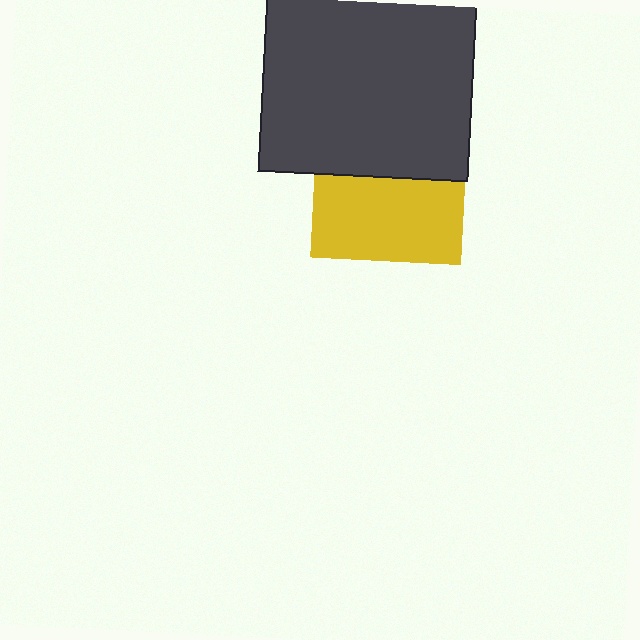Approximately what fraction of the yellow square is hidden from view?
Roughly 45% of the yellow square is hidden behind the dark gray square.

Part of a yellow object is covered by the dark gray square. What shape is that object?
It is a square.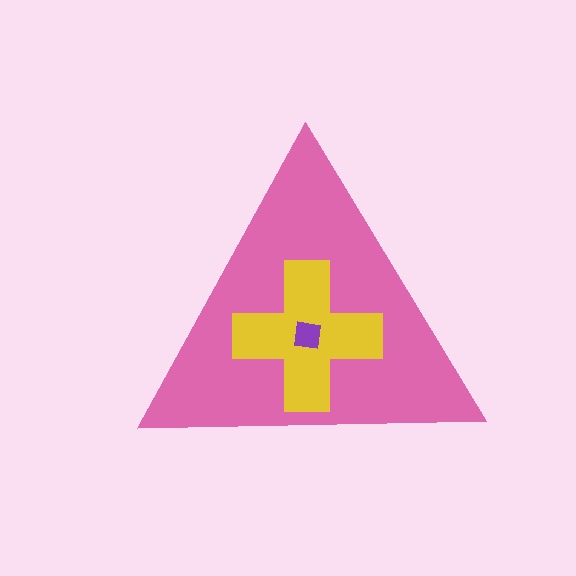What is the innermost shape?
The purple square.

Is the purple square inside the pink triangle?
Yes.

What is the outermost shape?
The pink triangle.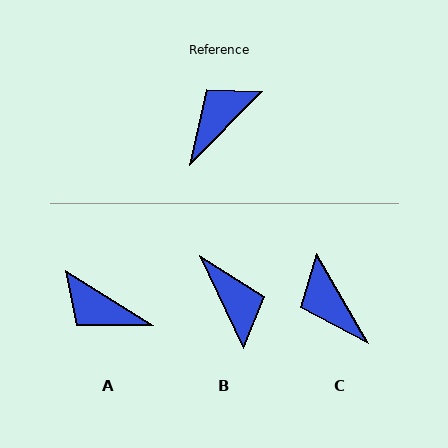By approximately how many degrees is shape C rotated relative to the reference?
Approximately 75 degrees counter-clockwise.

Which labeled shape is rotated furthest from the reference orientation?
B, about 110 degrees away.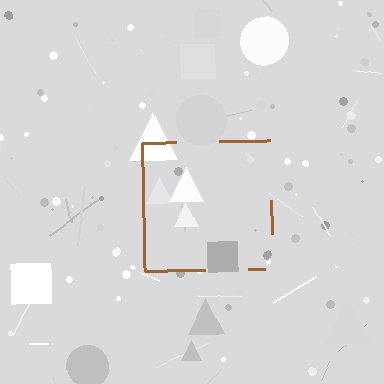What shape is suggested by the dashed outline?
The dashed outline suggests a square.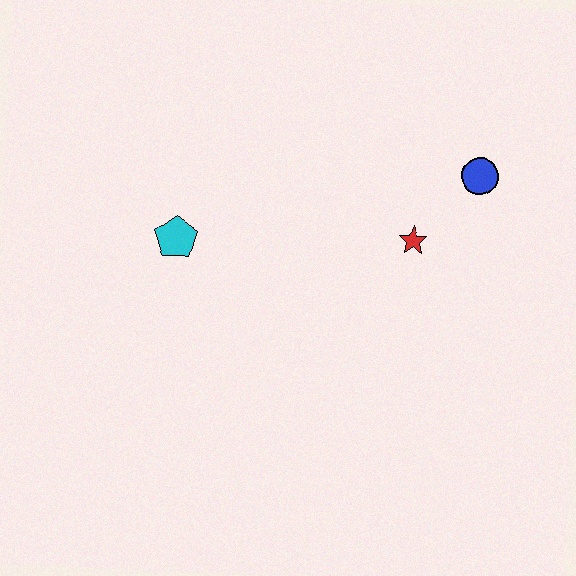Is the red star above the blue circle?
No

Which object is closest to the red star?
The blue circle is closest to the red star.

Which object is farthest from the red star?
The cyan pentagon is farthest from the red star.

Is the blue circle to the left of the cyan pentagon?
No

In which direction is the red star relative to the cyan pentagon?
The red star is to the right of the cyan pentagon.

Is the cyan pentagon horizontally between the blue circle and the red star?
No